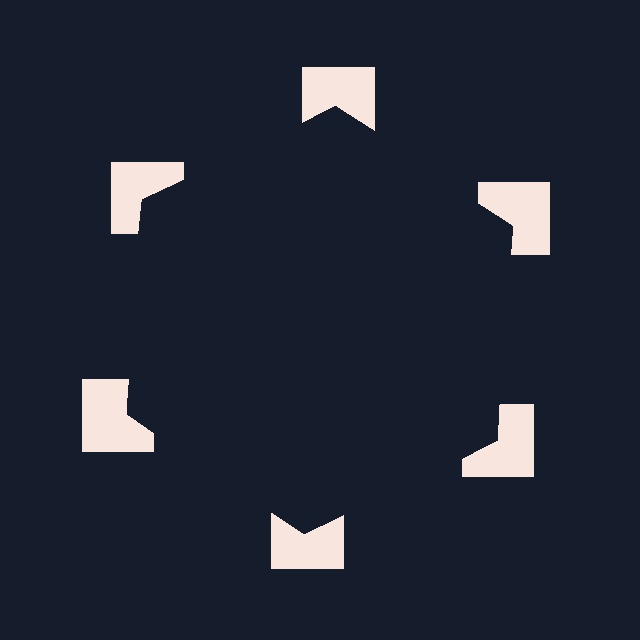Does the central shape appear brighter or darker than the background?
It typically appears slightly darker than the background, even though no actual brightness change is drawn.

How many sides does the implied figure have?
6 sides.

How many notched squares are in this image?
There are 6 — one at each vertex of the illusory hexagon.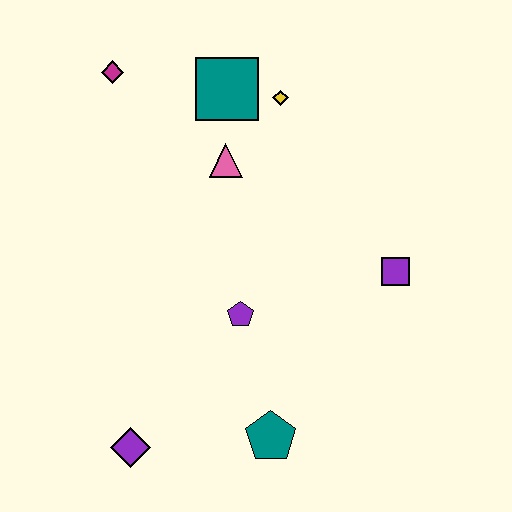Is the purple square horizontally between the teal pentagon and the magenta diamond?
No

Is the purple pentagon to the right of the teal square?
Yes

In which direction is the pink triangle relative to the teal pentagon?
The pink triangle is above the teal pentagon.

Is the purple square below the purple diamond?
No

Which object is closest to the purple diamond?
The teal pentagon is closest to the purple diamond.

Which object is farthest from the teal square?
The purple diamond is farthest from the teal square.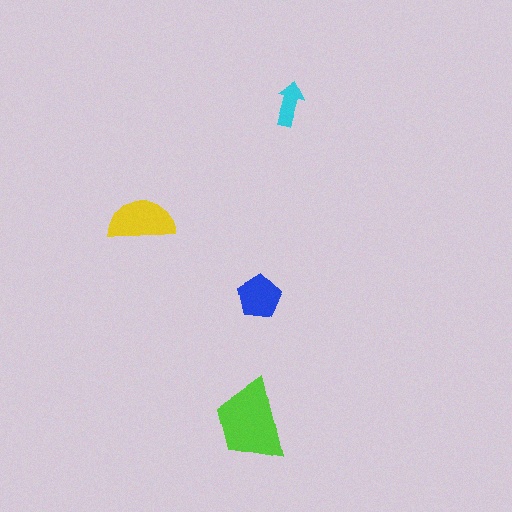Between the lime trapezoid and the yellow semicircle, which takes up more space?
The lime trapezoid.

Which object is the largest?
The lime trapezoid.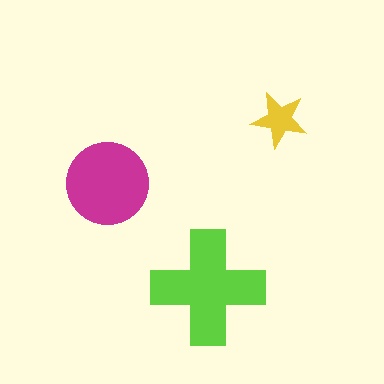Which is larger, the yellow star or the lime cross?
The lime cross.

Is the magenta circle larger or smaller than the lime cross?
Smaller.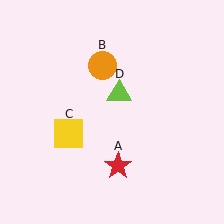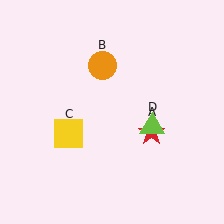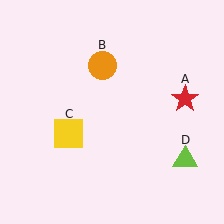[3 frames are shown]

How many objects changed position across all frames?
2 objects changed position: red star (object A), lime triangle (object D).